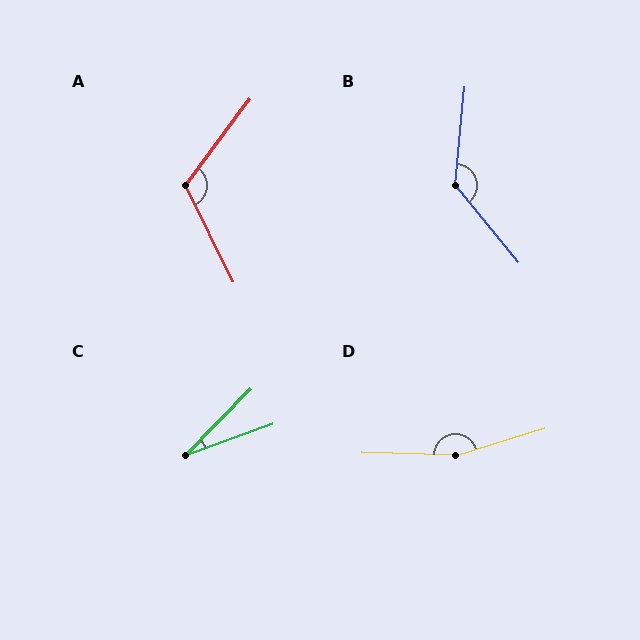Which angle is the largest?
D, at approximately 161 degrees.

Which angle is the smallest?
C, at approximately 26 degrees.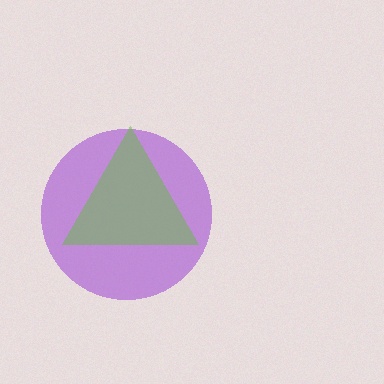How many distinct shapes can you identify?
There are 2 distinct shapes: a purple circle, a lime triangle.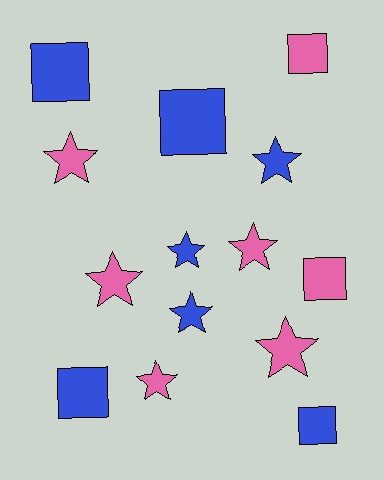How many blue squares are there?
There are 4 blue squares.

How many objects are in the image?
There are 14 objects.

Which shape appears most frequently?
Star, with 8 objects.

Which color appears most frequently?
Pink, with 7 objects.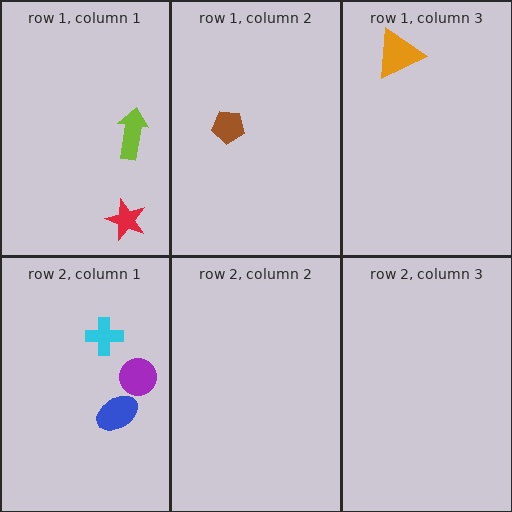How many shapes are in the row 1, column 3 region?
1.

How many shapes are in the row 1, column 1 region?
2.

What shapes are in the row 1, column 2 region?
The brown pentagon.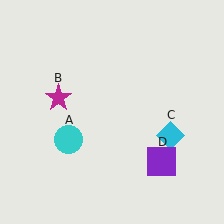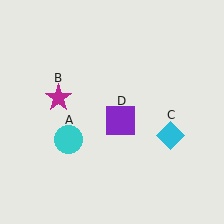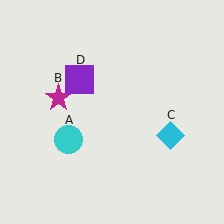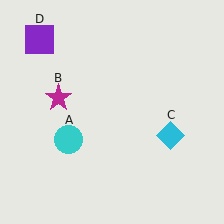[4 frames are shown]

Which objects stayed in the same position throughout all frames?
Cyan circle (object A) and magenta star (object B) and cyan diamond (object C) remained stationary.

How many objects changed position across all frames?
1 object changed position: purple square (object D).